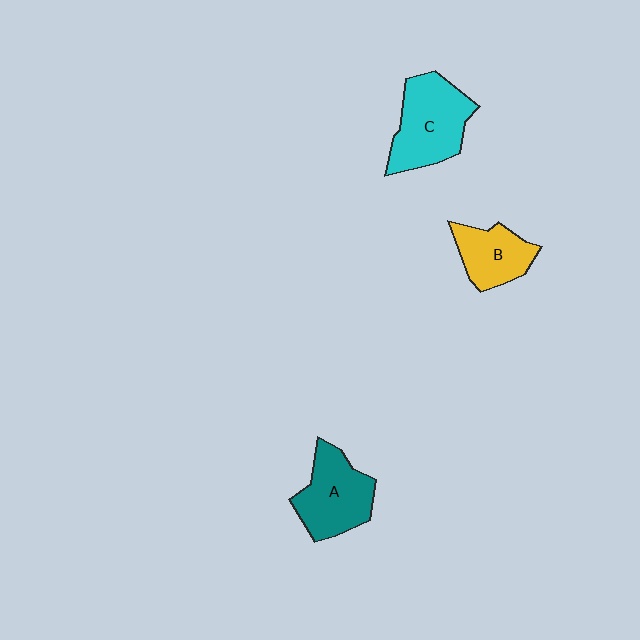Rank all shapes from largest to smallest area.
From largest to smallest: C (cyan), A (teal), B (yellow).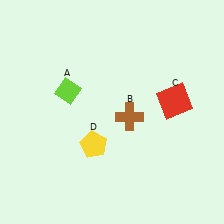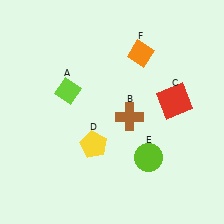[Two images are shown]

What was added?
A lime circle (E), an orange diamond (F) were added in Image 2.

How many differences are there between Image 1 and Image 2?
There are 2 differences between the two images.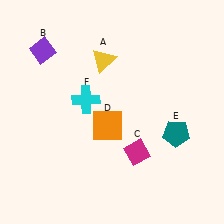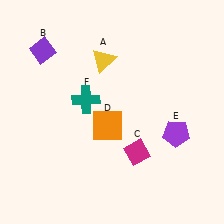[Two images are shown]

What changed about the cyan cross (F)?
In Image 1, F is cyan. In Image 2, it changed to teal.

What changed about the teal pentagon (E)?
In Image 1, E is teal. In Image 2, it changed to purple.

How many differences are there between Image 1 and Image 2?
There are 2 differences between the two images.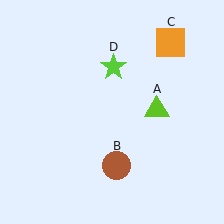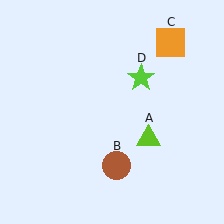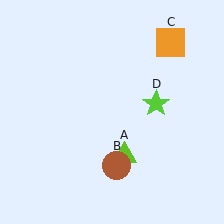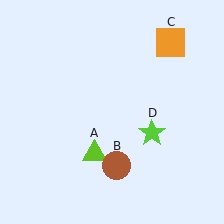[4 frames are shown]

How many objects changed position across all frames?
2 objects changed position: lime triangle (object A), lime star (object D).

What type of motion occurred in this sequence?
The lime triangle (object A), lime star (object D) rotated clockwise around the center of the scene.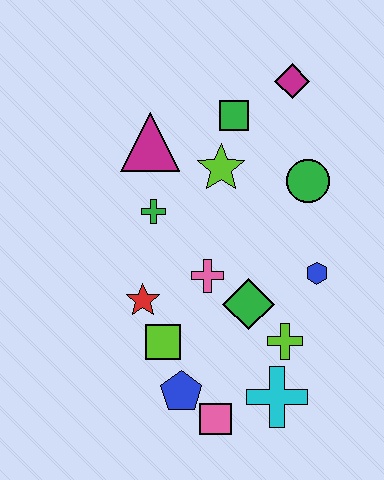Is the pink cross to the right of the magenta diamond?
No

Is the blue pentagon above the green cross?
No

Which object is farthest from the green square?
The pink square is farthest from the green square.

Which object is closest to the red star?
The lime square is closest to the red star.